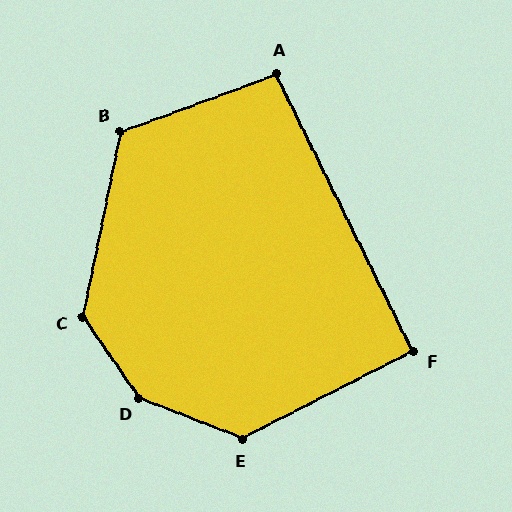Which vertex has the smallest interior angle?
F, at approximately 91 degrees.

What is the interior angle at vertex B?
Approximately 122 degrees (obtuse).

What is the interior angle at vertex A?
Approximately 96 degrees (obtuse).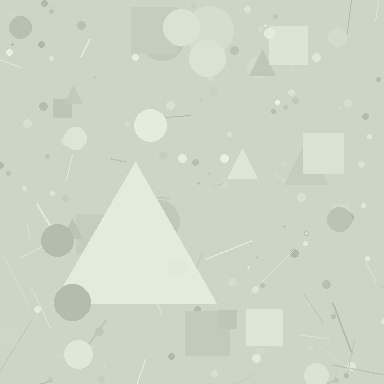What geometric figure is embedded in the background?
A triangle is embedded in the background.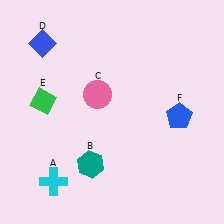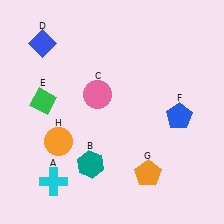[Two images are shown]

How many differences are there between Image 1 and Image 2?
There are 2 differences between the two images.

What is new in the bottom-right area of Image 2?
An orange pentagon (G) was added in the bottom-right area of Image 2.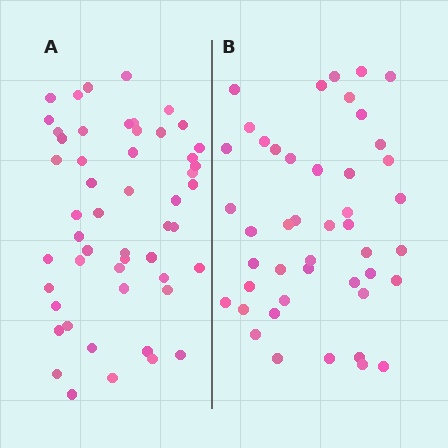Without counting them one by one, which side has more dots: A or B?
Region A (the left region) has more dots.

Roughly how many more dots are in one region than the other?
Region A has roughly 8 or so more dots than region B.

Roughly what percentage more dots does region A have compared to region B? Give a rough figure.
About 15% more.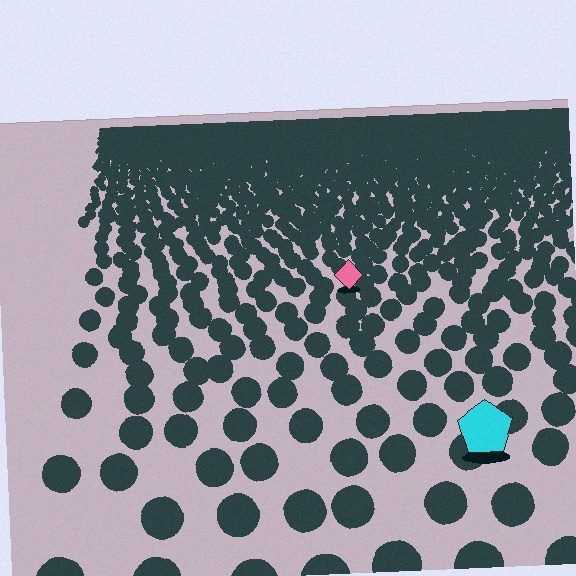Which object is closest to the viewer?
The cyan pentagon is closest. The texture marks near it are larger and more spread out.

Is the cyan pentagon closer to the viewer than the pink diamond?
Yes. The cyan pentagon is closer — you can tell from the texture gradient: the ground texture is coarser near it.